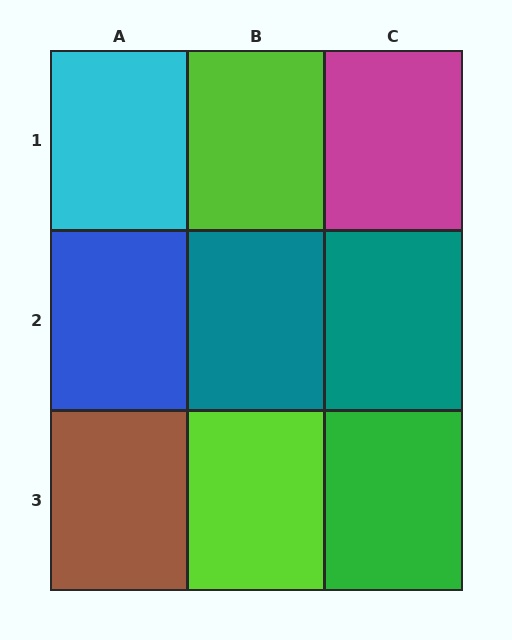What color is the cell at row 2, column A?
Blue.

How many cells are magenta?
1 cell is magenta.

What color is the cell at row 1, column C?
Magenta.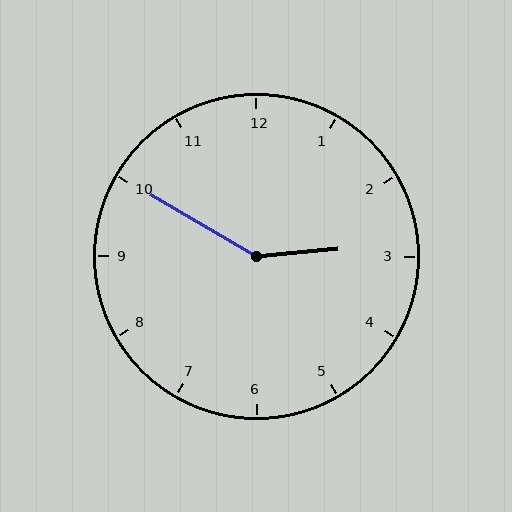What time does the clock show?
2:50.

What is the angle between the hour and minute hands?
Approximately 145 degrees.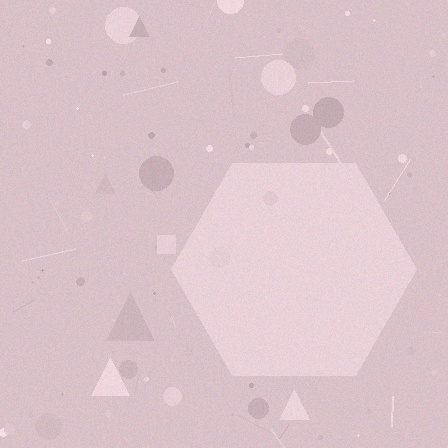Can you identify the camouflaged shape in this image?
The camouflaged shape is a hexagon.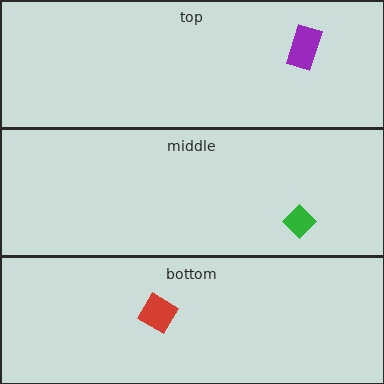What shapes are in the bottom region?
The red diamond.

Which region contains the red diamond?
The bottom region.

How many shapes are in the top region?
1.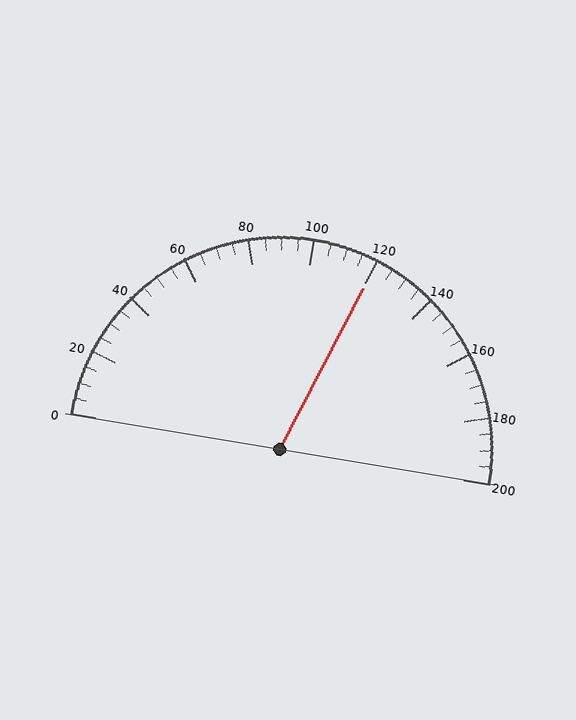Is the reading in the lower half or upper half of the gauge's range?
The reading is in the upper half of the range (0 to 200).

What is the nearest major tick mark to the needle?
The nearest major tick mark is 120.